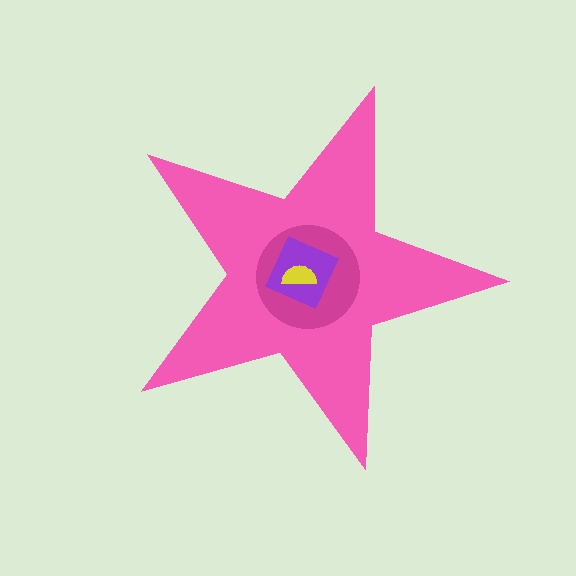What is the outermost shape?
The pink star.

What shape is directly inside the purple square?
The yellow semicircle.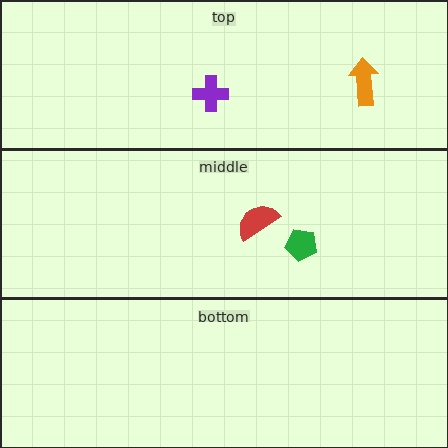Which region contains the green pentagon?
The middle region.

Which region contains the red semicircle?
The middle region.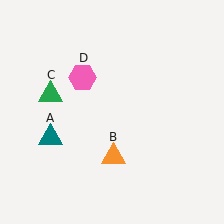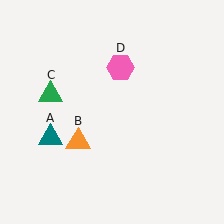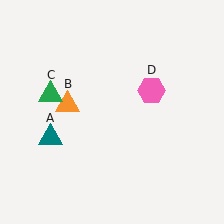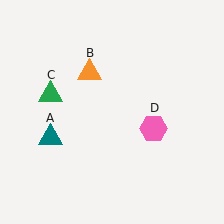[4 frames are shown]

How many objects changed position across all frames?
2 objects changed position: orange triangle (object B), pink hexagon (object D).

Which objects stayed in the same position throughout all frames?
Teal triangle (object A) and green triangle (object C) remained stationary.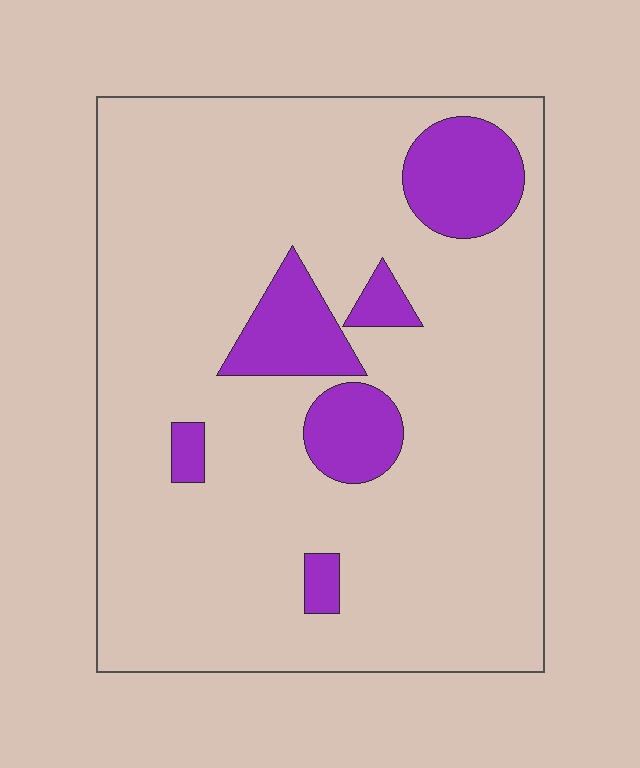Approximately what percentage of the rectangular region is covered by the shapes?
Approximately 15%.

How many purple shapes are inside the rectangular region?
6.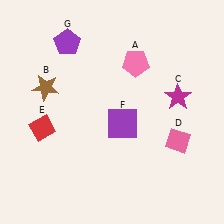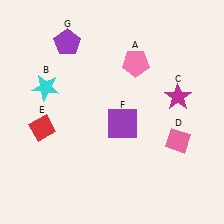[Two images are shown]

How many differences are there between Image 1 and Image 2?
There is 1 difference between the two images.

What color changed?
The star (B) changed from brown in Image 1 to cyan in Image 2.